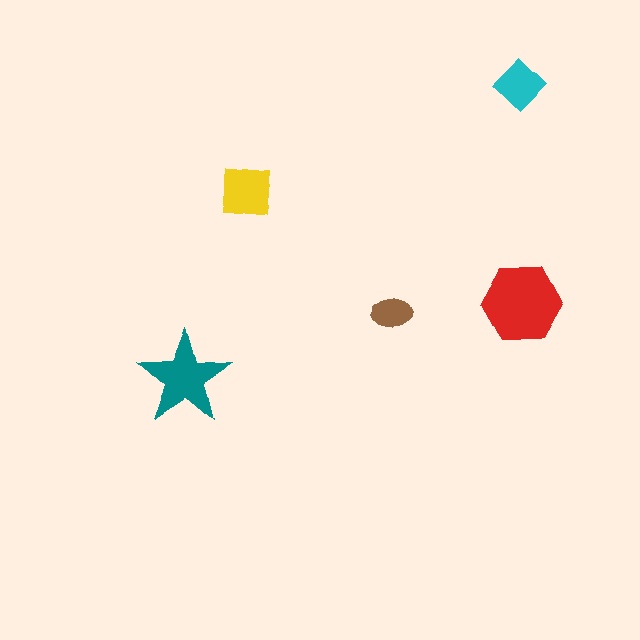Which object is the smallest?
The brown ellipse.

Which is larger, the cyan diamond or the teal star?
The teal star.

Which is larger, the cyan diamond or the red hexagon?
The red hexagon.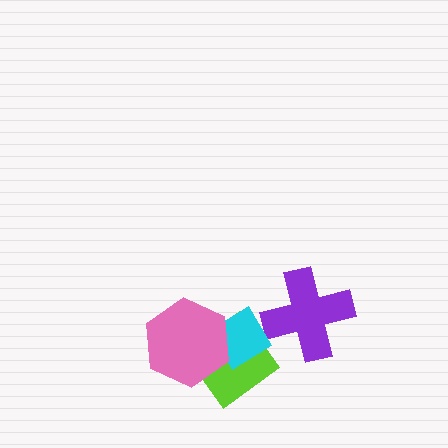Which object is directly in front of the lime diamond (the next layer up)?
The cyan diamond is directly in front of the lime diamond.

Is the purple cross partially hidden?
No, no other shape covers it.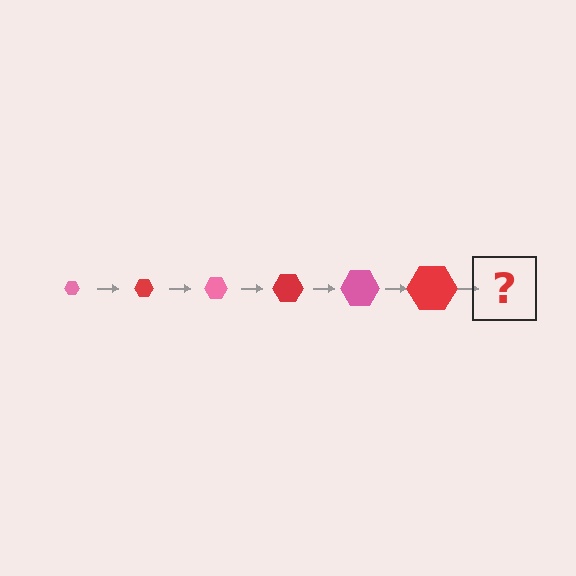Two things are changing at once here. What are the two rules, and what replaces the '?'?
The two rules are that the hexagon grows larger each step and the color cycles through pink and red. The '?' should be a pink hexagon, larger than the previous one.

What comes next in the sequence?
The next element should be a pink hexagon, larger than the previous one.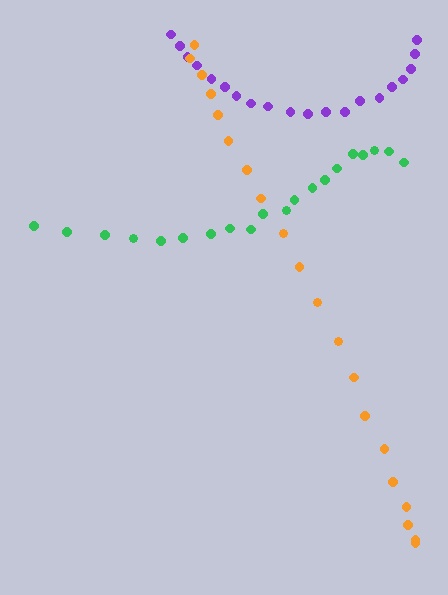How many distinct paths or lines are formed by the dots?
There are 3 distinct paths.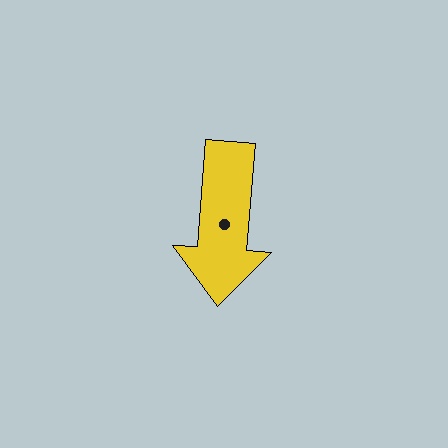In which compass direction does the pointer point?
South.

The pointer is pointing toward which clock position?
Roughly 6 o'clock.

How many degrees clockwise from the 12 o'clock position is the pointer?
Approximately 184 degrees.